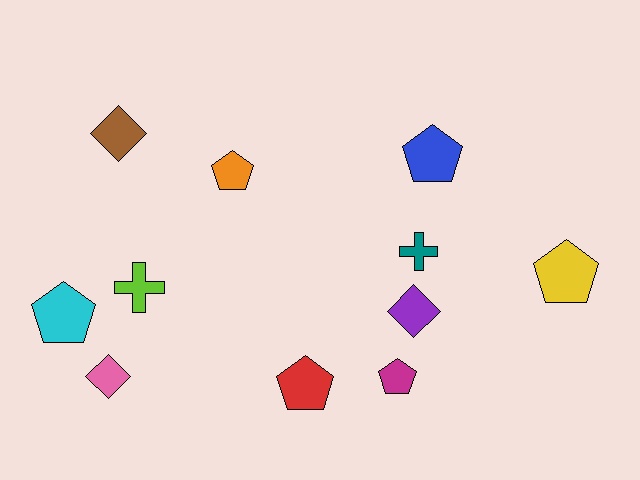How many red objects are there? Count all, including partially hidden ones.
There is 1 red object.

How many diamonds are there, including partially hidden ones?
There are 3 diamonds.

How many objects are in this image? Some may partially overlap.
There are 11 objects.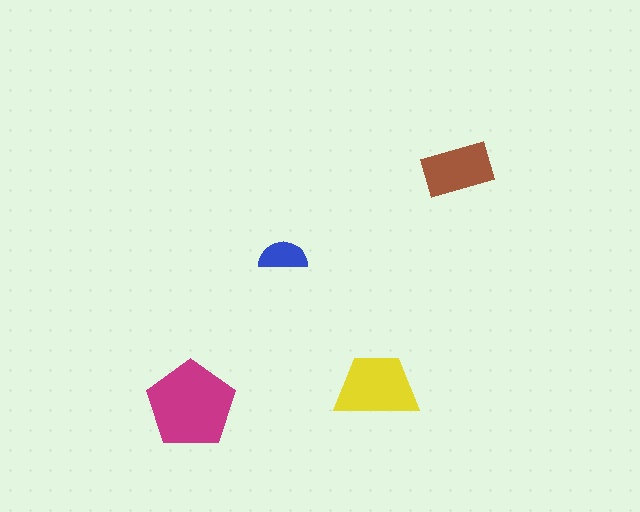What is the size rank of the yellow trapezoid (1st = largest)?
2nd.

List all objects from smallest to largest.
The blue semicircle, the brown rectangle, the yellow trapezoid, the magenta pentagon.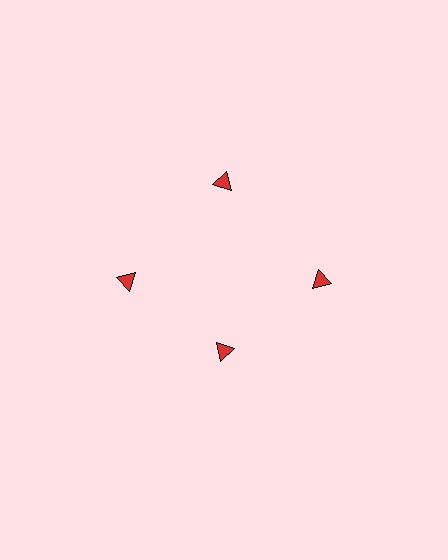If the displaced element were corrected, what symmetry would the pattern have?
It would have 4-fold rotational symmetry — the pattern would map onto itself every 90 degrees.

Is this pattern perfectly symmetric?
No. The 4 red triangles are arranged in a ring, but one element near the 6 o'clock position is pulled inward toward the center, breaking the 4-fold rotational symmetry.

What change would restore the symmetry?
The symmetry would be restored by moving it outward, back onto the ring so that all 4 triangles sit at equal angles and equal distance from the center.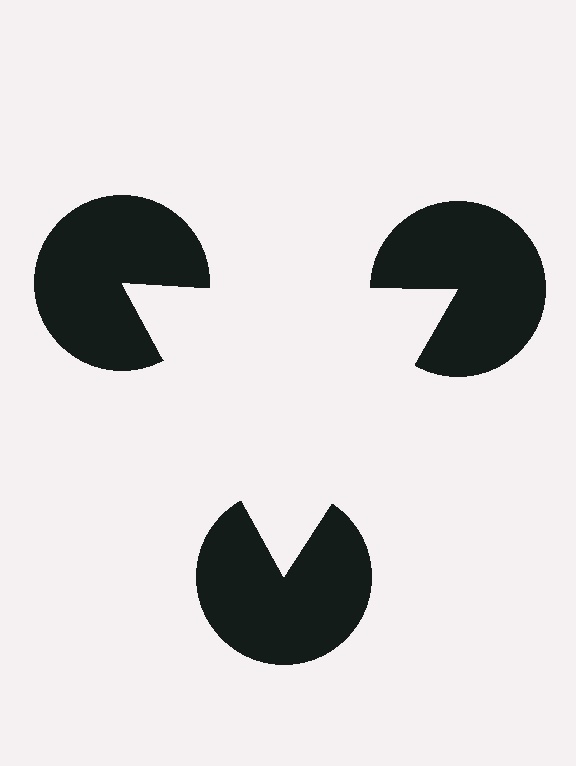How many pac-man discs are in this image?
There are 3 — one at each vertex of the illusory triangle.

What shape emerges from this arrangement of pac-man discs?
An illusory triangle — its edges are inferred from the aligned wedge cuts in the pac-man discs, not physically drawn.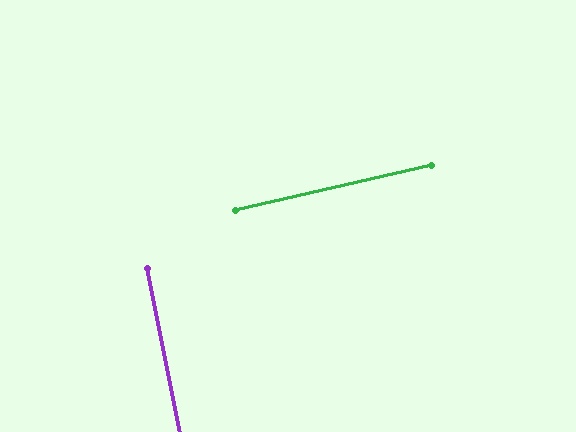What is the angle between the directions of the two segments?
Approximately 88 degrees.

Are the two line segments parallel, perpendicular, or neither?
Perpendicular — they meet at approximately 88°.